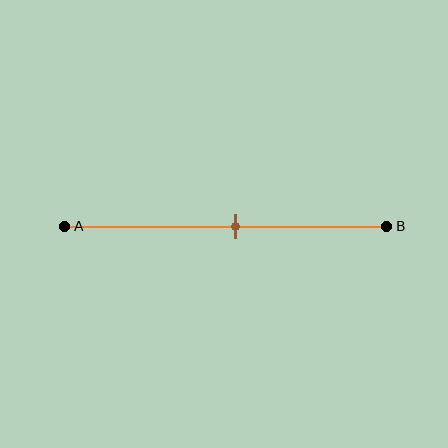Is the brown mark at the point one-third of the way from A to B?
No, the mark is at about 55% from A, not at the 33% one-third point.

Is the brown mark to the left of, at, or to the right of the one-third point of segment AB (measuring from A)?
The brown mark is to the right of the one-third point of segment AB.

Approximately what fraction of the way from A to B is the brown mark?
The brown mark is approximately 55% of the way from A to B.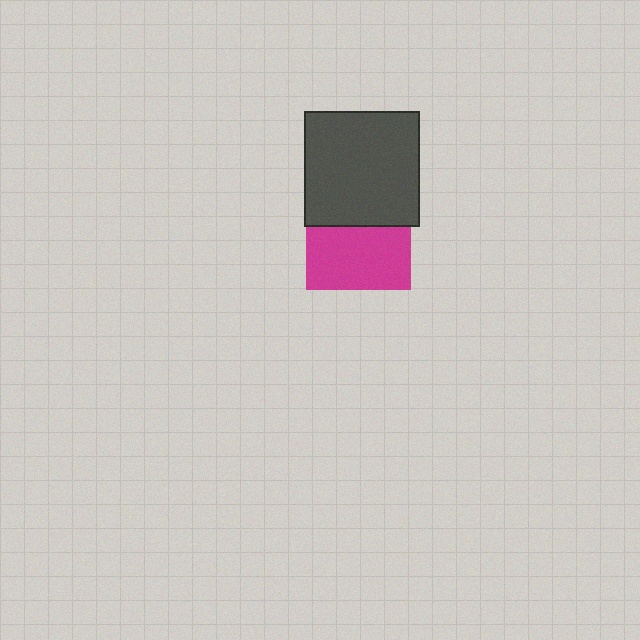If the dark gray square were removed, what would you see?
You would see the complete magenta square.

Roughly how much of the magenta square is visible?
About half of it is visible (roughly 58%).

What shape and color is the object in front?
The object in front is a dark gray square.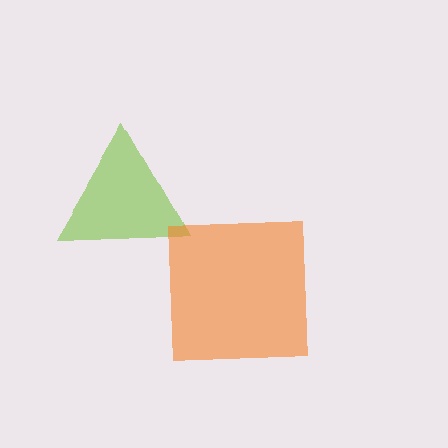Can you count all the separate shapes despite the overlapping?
Yes, there are 2 separate shapes.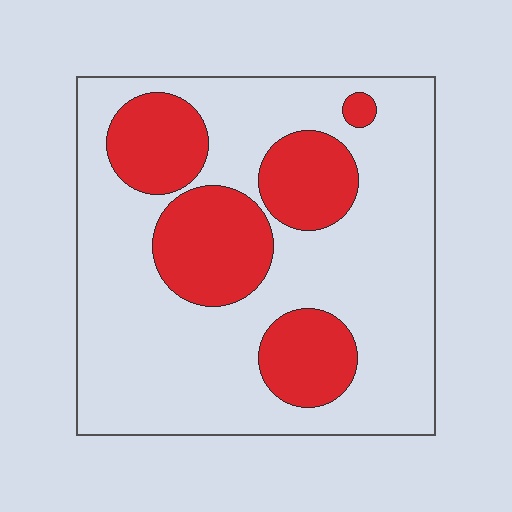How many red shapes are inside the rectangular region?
5.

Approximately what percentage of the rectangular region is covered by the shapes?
Approximately 30%.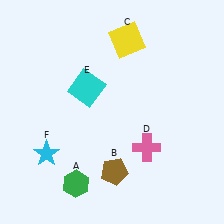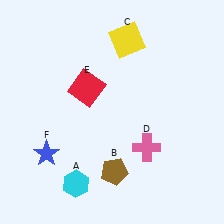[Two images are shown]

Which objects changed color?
A changed from green to cyan. E changed from cyan to red. F changed from cyan to blue.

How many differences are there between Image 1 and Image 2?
There are 3 differences between the two images.